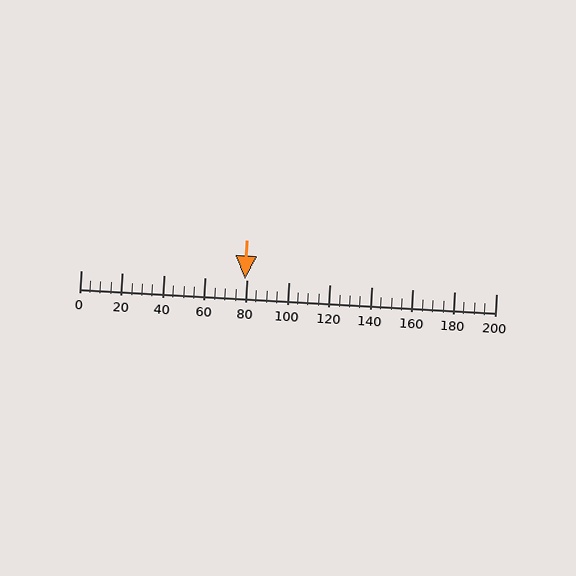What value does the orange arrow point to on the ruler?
The orange arrow points to approximately 79.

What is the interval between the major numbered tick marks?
The major tick marks are spaced 20 units apart.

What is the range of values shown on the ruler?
The ruler shows values from 0 to 200.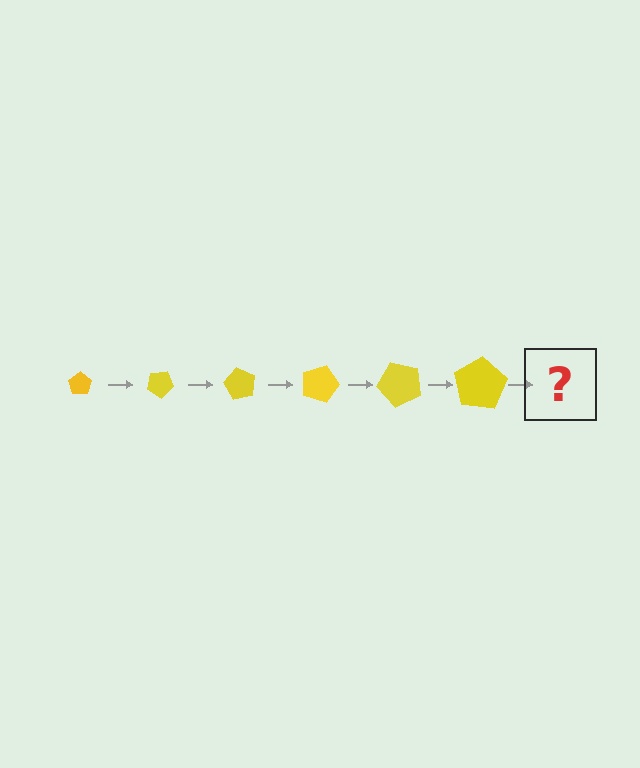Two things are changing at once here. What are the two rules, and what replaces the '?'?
The two rules are that the pentagon grows larger each step and it rotates 30 degrees each step. The '?' should be a pentagon, larger than the previous one and rotated 180 degrees from the start.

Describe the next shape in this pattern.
It should be a pentagon, larger than the previous one and rotated 180 degrees from the start.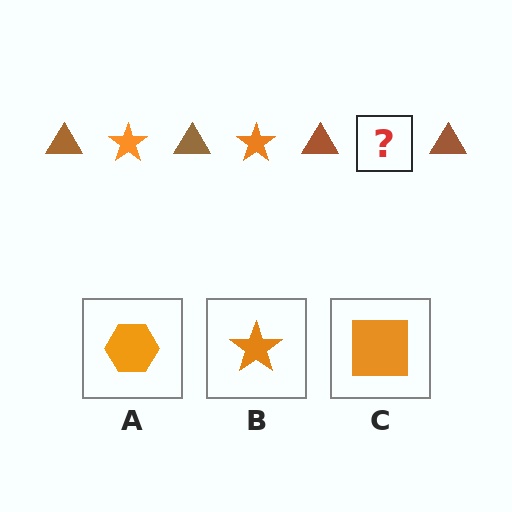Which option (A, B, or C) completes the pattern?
B.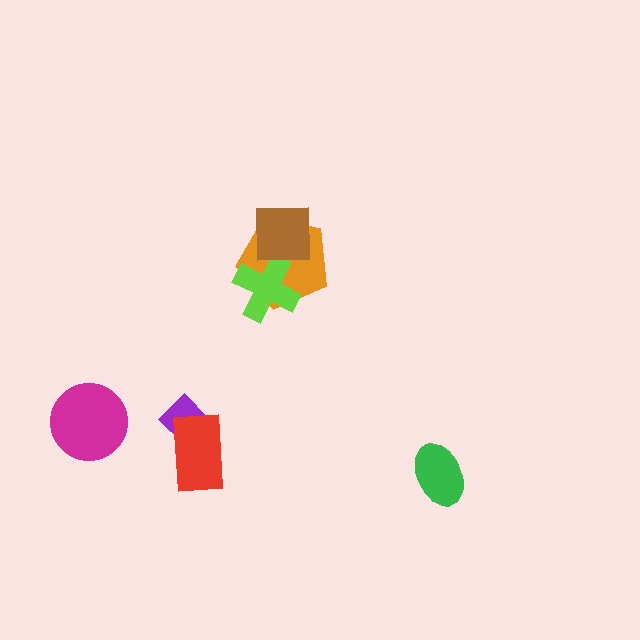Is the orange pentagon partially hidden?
Yes, it is partially covered by another shape.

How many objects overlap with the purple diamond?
1 object overlaps with the purple diamond.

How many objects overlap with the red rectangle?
1 object overlaps with the red rectangle.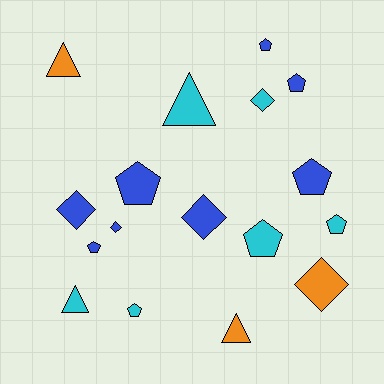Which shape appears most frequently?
Pentagon, with 8 objects.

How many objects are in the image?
There are 17 objects.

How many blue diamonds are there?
There are 3 blue diamonds.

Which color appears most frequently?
Blue, with 8 objects.